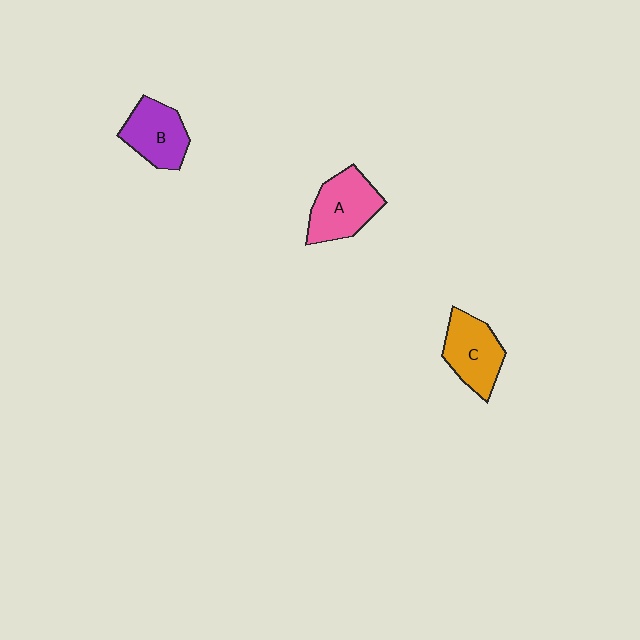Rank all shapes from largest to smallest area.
From largest to smallest: A (pink), C (orange), B (purple).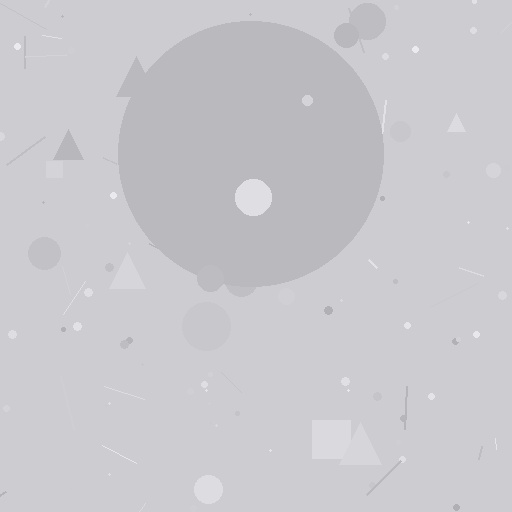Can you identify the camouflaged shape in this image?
The camouflaged shape is a circle.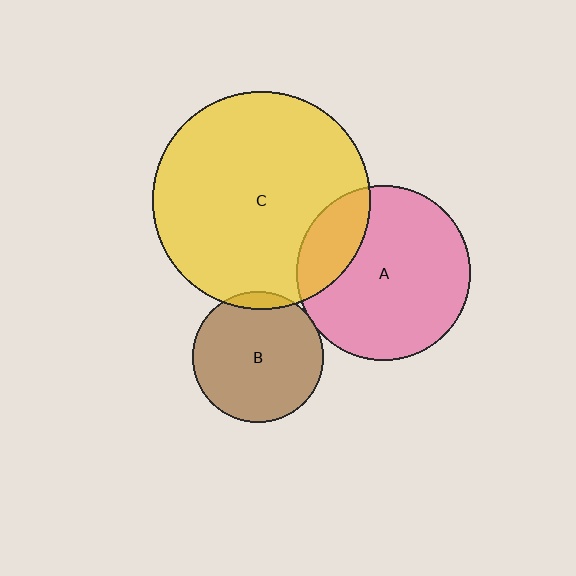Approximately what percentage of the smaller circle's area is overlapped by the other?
Approximately 20%.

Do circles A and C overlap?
Yes.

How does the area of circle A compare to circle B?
Approximately 1.8 times.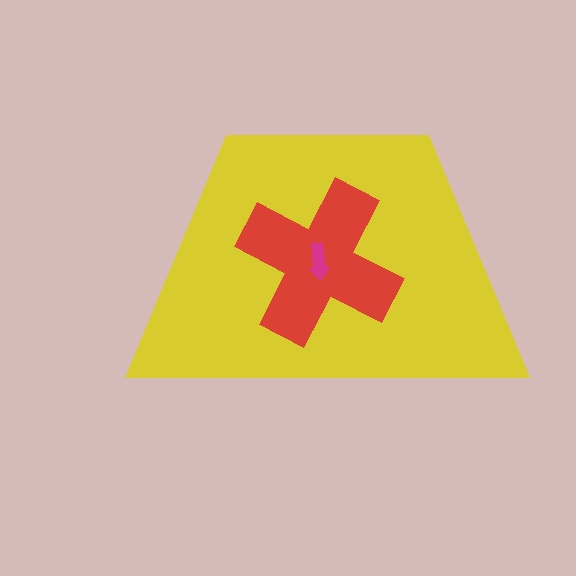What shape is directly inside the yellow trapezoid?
The red cross.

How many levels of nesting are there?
3.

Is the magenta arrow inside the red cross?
Yes.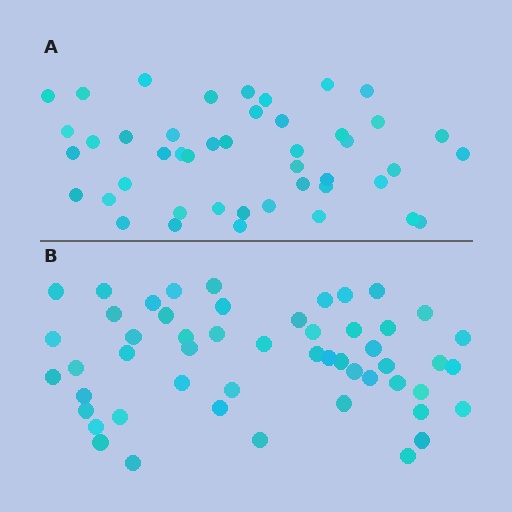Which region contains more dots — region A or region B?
Region B (the bottom region) has more dots.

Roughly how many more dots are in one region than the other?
Region B has roughly 8 or so more dots than region A.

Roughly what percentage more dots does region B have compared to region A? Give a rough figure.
About 15% more.